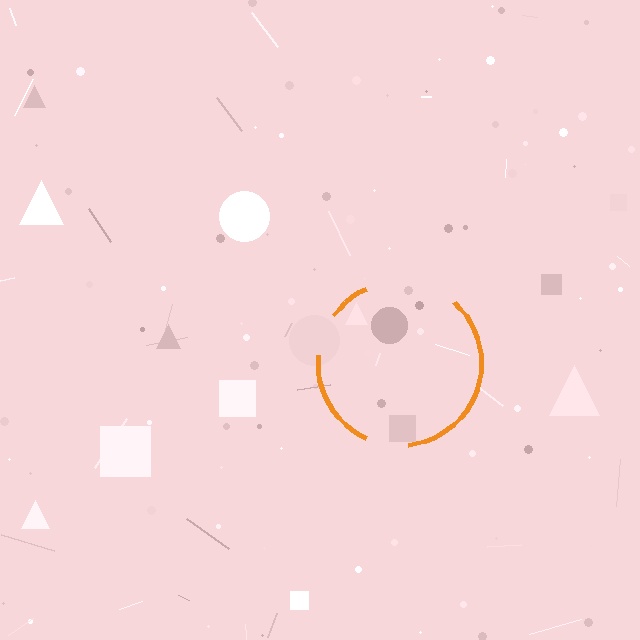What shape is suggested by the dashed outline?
The dashed outline suggests a circle.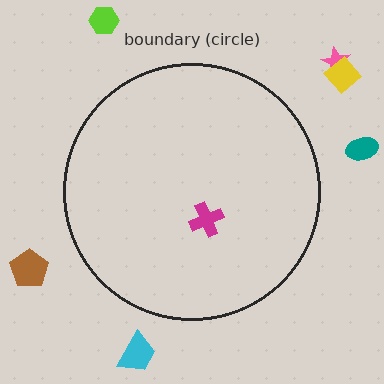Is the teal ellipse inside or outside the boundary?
Outside.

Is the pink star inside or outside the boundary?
Outside.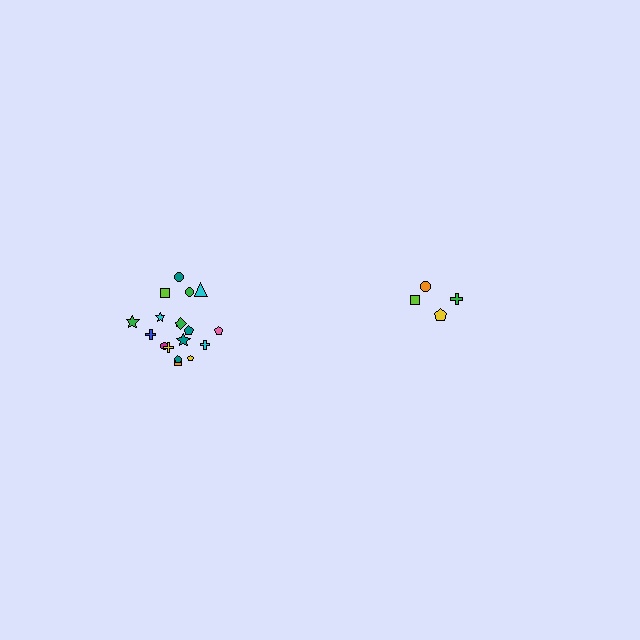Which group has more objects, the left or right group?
The left group.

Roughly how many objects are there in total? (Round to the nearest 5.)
Roughly 20 objects in total.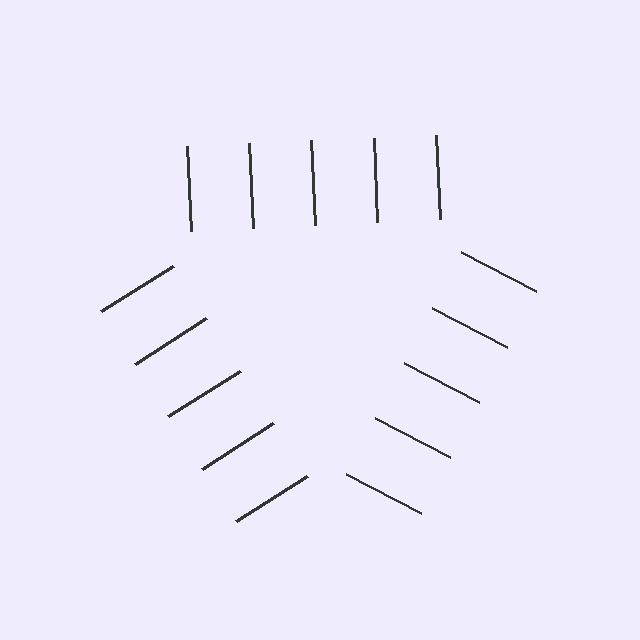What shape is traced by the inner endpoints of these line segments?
An illusory triangle — the line segments terminate on its edges but no continuous stroke is drawn.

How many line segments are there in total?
15 — 5 along each of the 3 edges.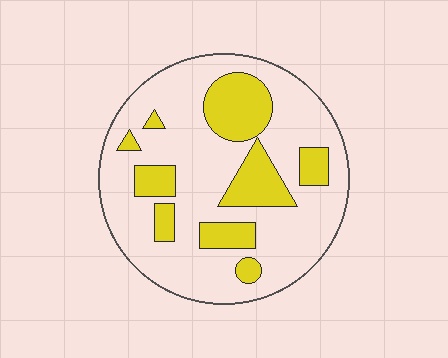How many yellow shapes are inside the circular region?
9.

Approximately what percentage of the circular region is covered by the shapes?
Approximately 25%.